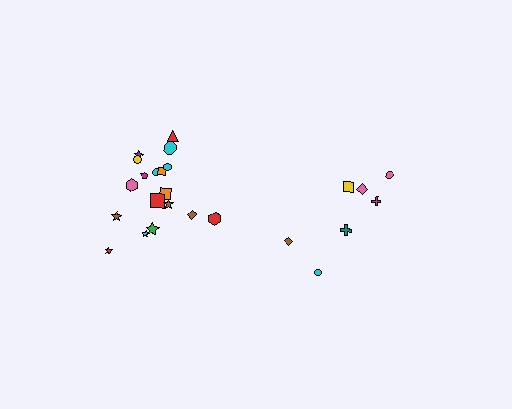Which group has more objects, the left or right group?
The left group.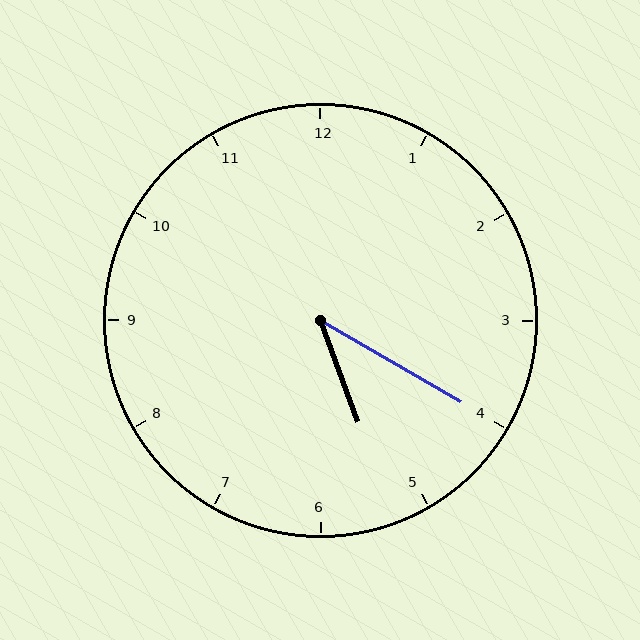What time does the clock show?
5:20.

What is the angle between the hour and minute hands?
Approximately 40 degrees.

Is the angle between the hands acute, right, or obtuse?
It is acute.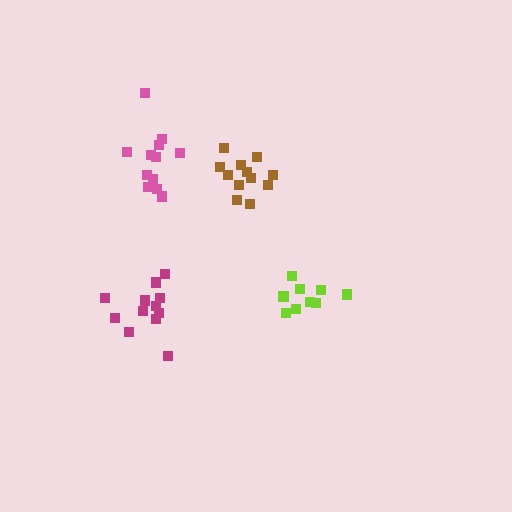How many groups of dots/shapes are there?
There are 4 groups.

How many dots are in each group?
Group 1: 12 dots, Group 2: 12 dots, Group 3: 9 dots, Group 4: 12 dots (45 total).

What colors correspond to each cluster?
The clusters are colored: magenta, brown, lime, pink.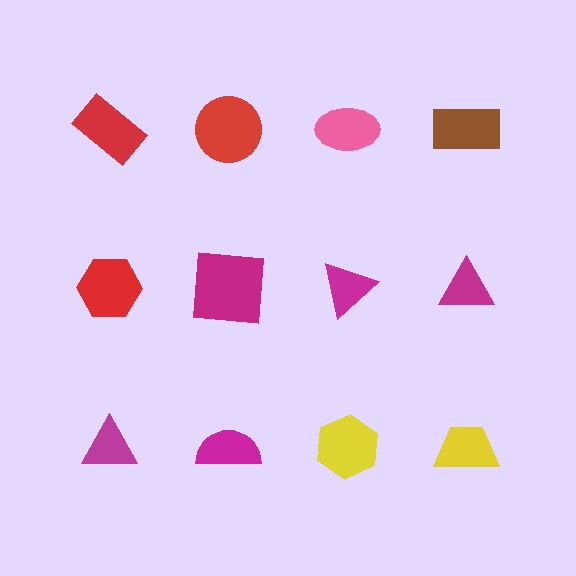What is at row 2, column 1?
A red hexagon.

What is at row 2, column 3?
A magenta triangle.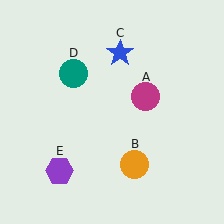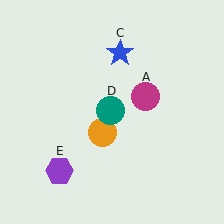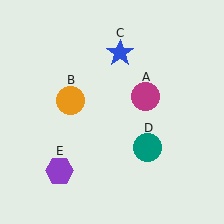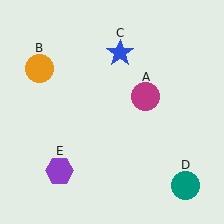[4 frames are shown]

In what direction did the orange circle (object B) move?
The orange circle (object B) moved up and to the left.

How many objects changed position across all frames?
2 objects changed position: orange circle (object B), teal circle (object D).